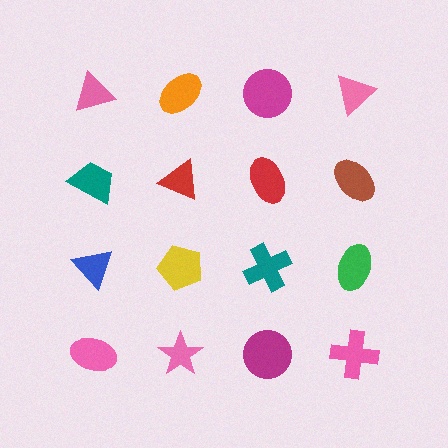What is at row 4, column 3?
A magenta circle.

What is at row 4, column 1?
A pink ellipse.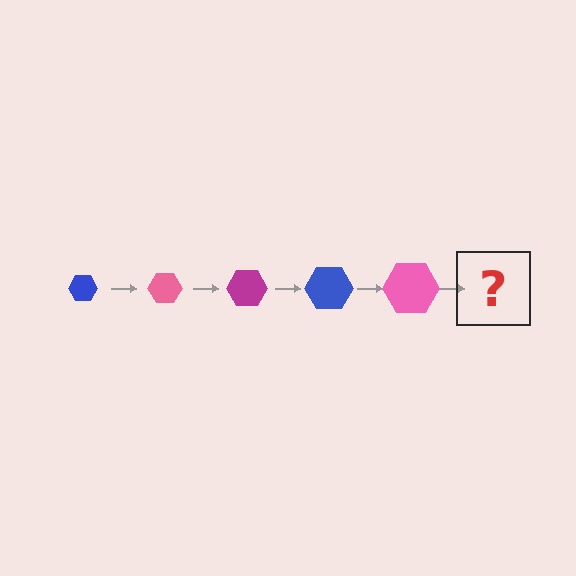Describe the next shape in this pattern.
It should be a magenta hexagon, larger than the previous one.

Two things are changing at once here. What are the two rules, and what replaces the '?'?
The two rules are that the hexagon grows larger each step and the color cycles through blue, pink, and magenta. The '?' should be a magenta hexagon, larger than the previous one.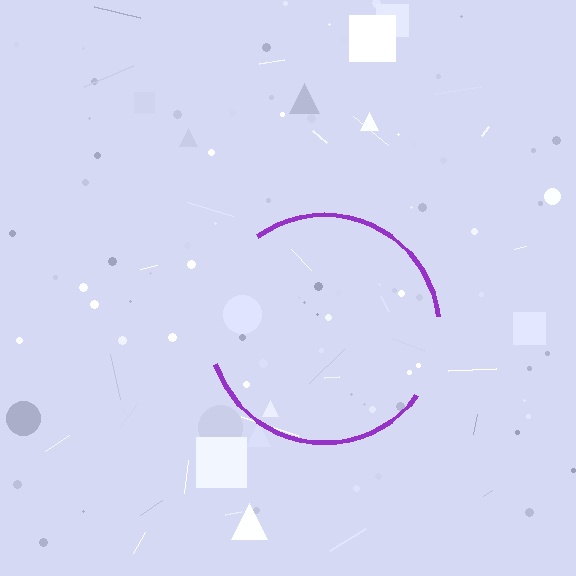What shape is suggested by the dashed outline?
The dashed outline suggests a circle.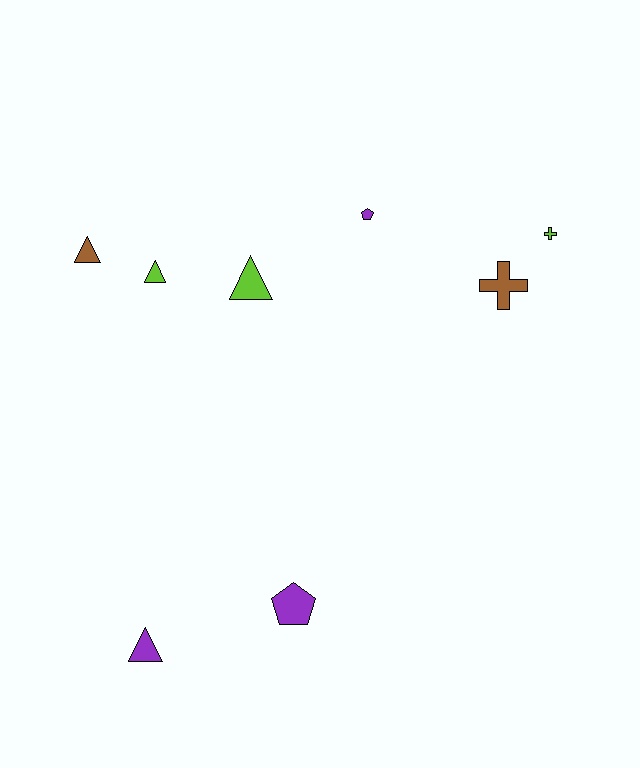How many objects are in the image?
There are 8 objects.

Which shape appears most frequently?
Triangle, with 4 objects.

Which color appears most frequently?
Lime, with 3 objects.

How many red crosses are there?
There are no red crosses.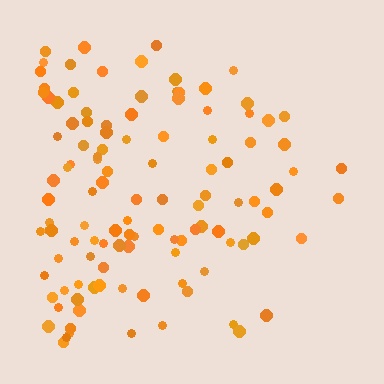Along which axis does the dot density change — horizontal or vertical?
Horizontal.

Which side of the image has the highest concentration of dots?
The left.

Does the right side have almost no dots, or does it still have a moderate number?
Still a moderate number, just noticeably fewer than the left.